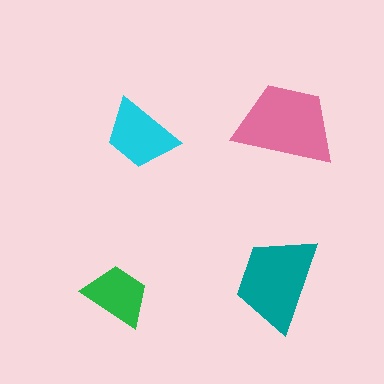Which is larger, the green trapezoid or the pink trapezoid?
The pink one.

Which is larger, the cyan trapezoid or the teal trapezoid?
The teal one.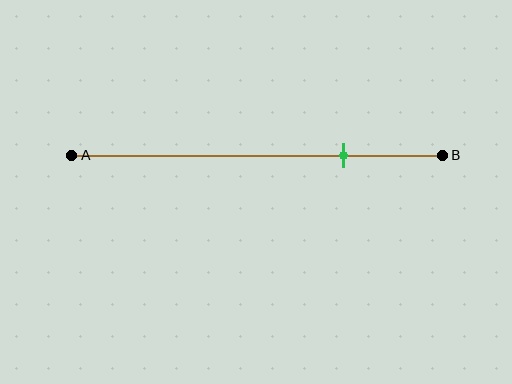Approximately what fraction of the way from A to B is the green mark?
The green mark is approximately 75% of the way from A to B.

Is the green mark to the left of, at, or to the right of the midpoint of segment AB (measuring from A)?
The green mark is to the right of the midpoint of segment AB.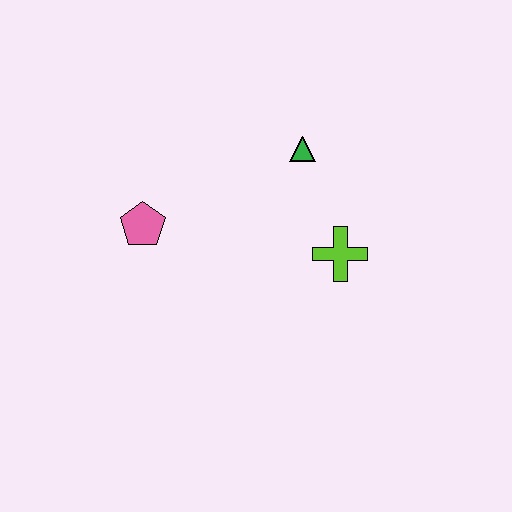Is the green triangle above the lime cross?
Yes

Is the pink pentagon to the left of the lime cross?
Yes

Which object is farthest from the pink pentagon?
The lime cross is farthest from the pink pentagon.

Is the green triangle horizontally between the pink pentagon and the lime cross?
Yes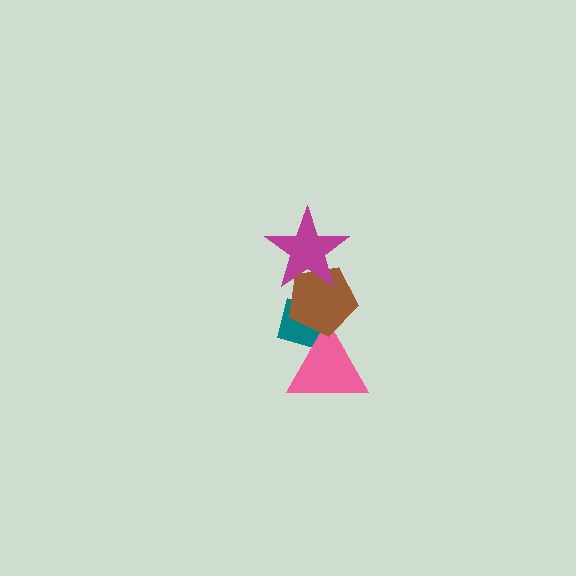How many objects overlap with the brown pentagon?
3 objects overlap with the brown pentagon.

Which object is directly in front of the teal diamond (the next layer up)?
The pink triangle is directly in front of the teal diamond.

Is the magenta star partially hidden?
No, no other shape covers it.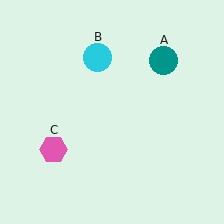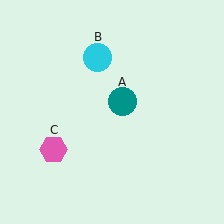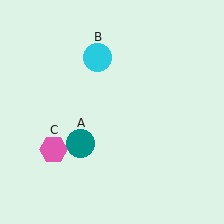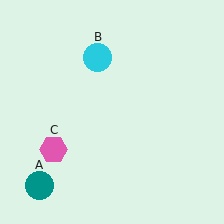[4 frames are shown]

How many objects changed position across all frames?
1 object changed position: teal circle (object A).